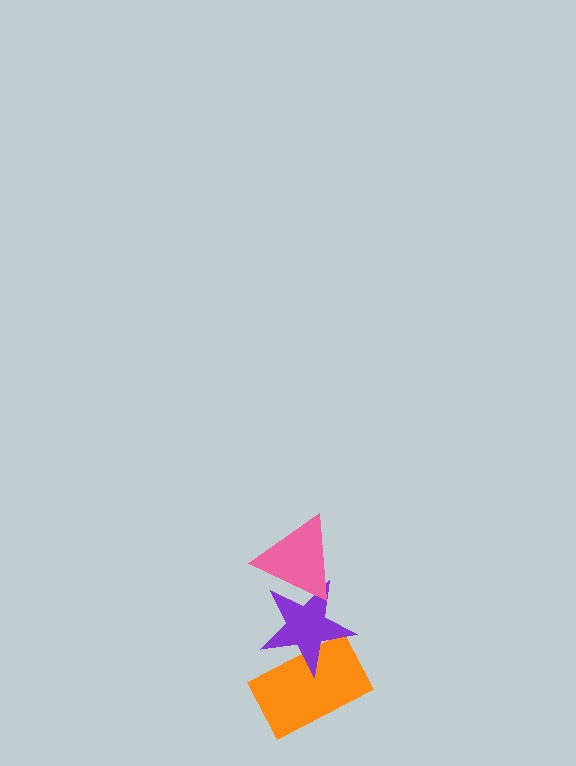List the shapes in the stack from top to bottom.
From top to bottom: the pink triangle, the purple star, the orange rectangle.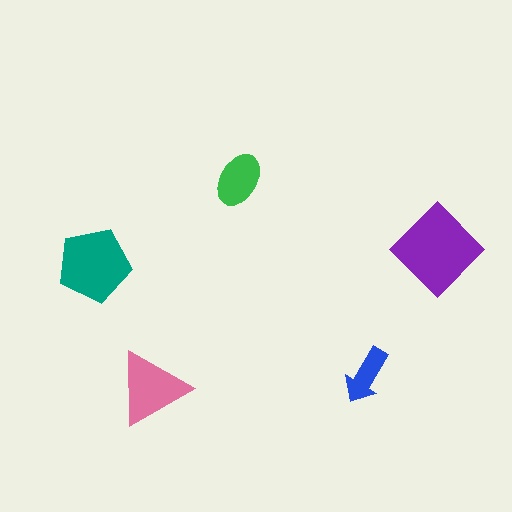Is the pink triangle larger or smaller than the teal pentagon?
Smaller.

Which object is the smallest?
The blue arrow.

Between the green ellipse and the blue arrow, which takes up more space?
The green ellipse.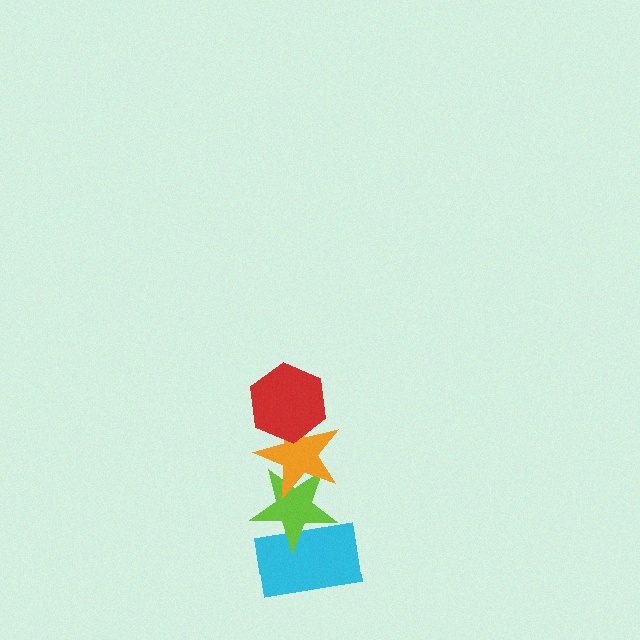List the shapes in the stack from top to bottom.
From top to bottom: the red hexagon, the orange star, the lime star, the cyan rectangle.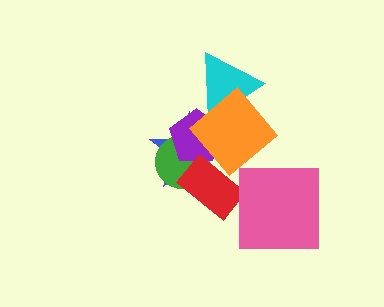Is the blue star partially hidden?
Yes, it is partially covered by another shape.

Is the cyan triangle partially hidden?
Yes, it is partially covered by another shape.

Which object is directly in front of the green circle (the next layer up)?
The purple pentagon is directly in front of the green circle.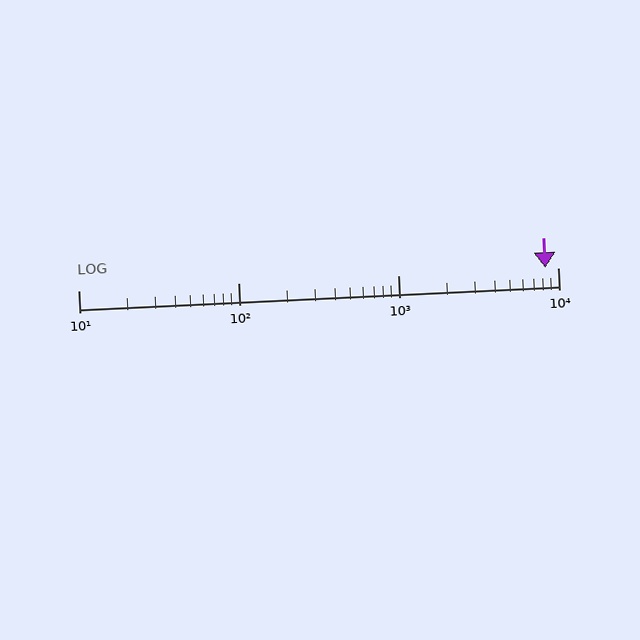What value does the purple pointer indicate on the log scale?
The pointer indicates approximately 8300.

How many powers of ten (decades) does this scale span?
The scale spans 3 decades, from 10 to 10000.